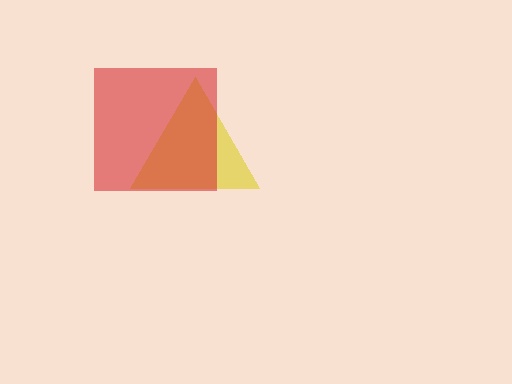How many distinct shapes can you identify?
There are 2 distinct shapes: a yellow triangle, a red square.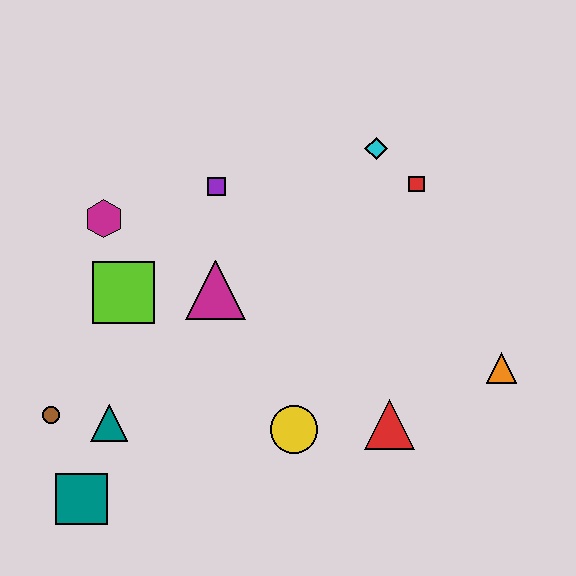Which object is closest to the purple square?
The magenta triangle is closest to the purple square.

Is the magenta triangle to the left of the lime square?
No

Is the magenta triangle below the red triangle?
No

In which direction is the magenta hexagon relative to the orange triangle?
The magenta hexagon is to the left of the orange triangle.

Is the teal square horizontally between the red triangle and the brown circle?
Yes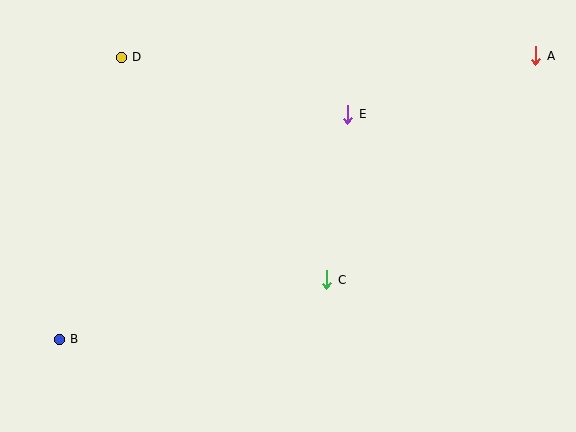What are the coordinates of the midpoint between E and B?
The midpoint between E and B is at (204, 227).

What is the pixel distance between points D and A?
The distance between D and A is 415 pixels.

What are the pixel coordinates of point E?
Point E is at (348, 114).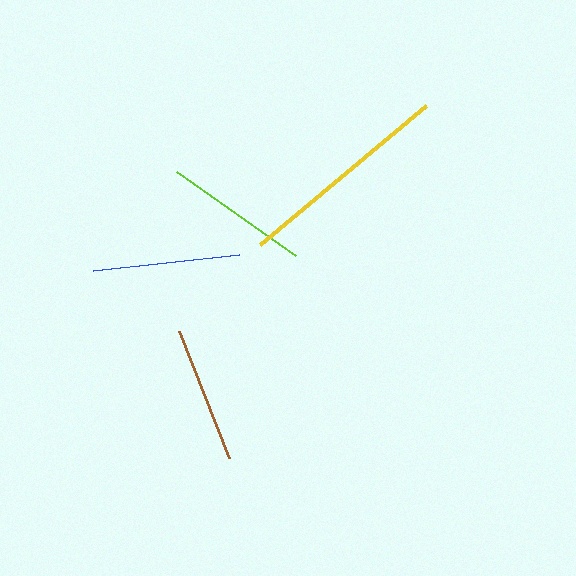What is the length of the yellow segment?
The yellow segment is approximately 216 pixels long.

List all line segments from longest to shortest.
From longest to shortest: yellow, blue, lime, brown.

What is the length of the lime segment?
The lime segment is approximately 145 pixels long.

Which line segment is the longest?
The yellow line is the longest at approximately 216 pixels.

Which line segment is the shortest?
The brown line is the shortest at approximately 136 pixels.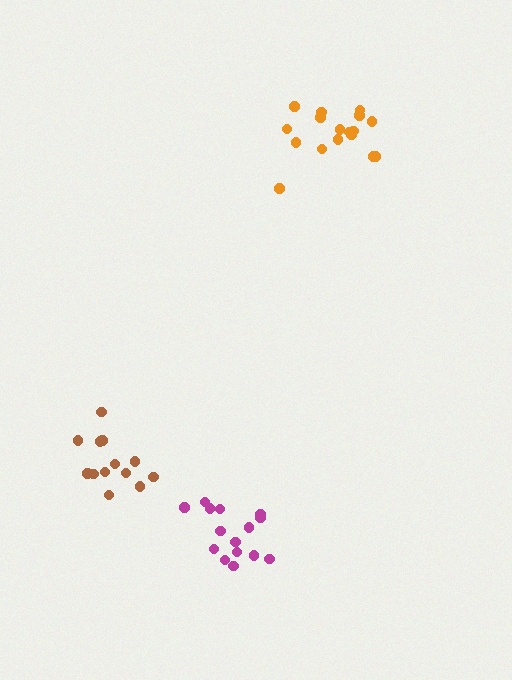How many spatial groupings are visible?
There are 3 spatial groupings.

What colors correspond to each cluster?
The clusters are colored: magenta, brown, orange.